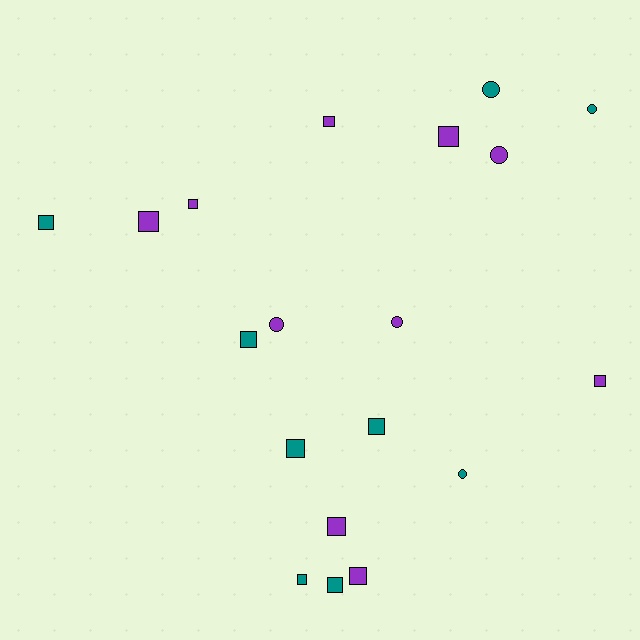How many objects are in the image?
There are 19 objects.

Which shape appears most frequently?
Square, with 13 objects.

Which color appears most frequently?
Purple, with 10 objects.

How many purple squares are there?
There are 7 purple squares.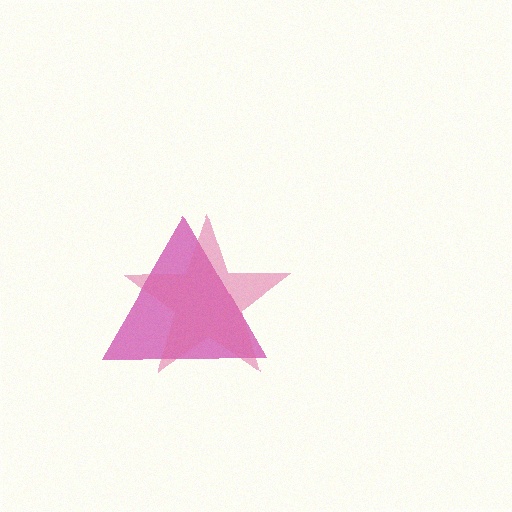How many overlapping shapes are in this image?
There are 2 overlapping shapes in the image.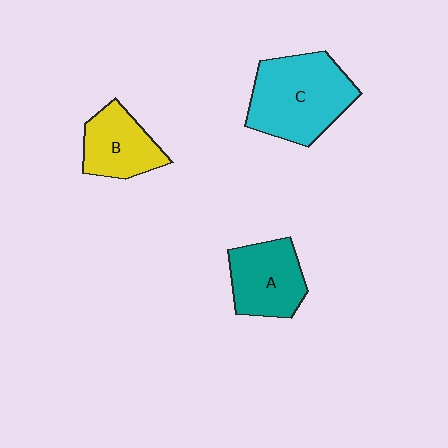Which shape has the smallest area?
Shape B (yellow).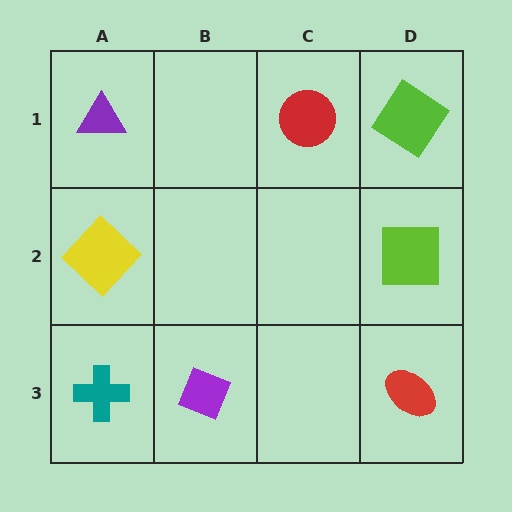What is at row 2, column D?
A lime square.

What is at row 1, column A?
A purple triangle.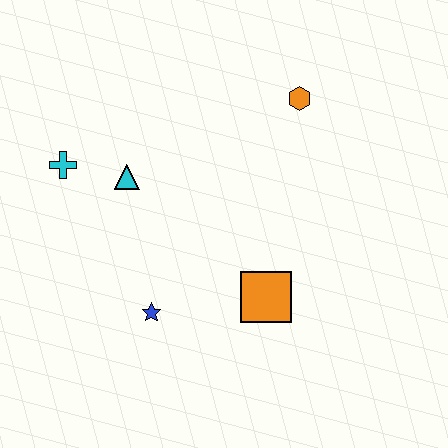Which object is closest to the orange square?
The blue star is closest to the orange square.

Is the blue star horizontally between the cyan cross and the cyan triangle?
No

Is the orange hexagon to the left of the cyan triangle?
No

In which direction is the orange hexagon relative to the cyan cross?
The orange hexagon is to the right of the cyan cross.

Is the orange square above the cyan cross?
No